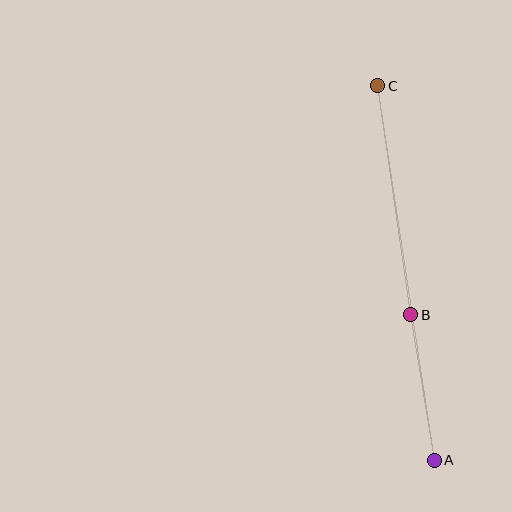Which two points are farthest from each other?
Points A and C are farthest from each other.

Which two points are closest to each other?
Points A and B are closest to each other.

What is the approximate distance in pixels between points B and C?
The distance between B and C is approximately 231 pixels.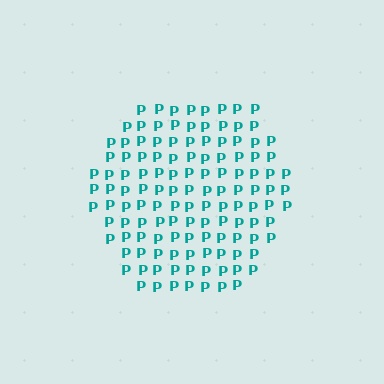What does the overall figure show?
The overall figure shows a hexagon.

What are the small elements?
The small elements are letter P's.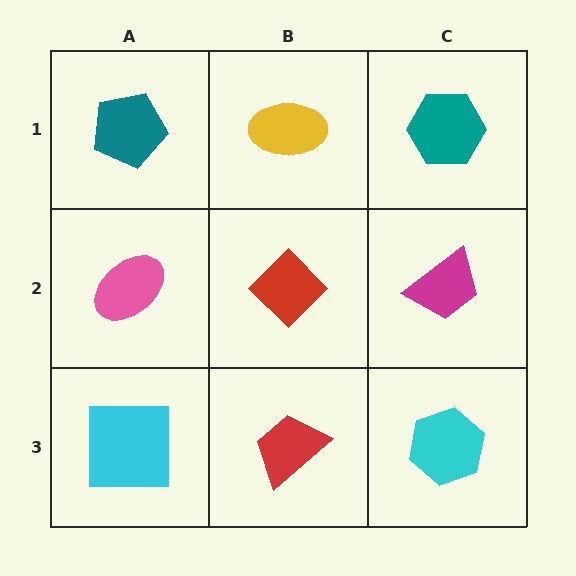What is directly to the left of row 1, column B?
A teal pentagon.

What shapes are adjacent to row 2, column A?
A teal pentagon (row 1, column A), a cyan square (row 3, column A), a red diamond (row 2, column B).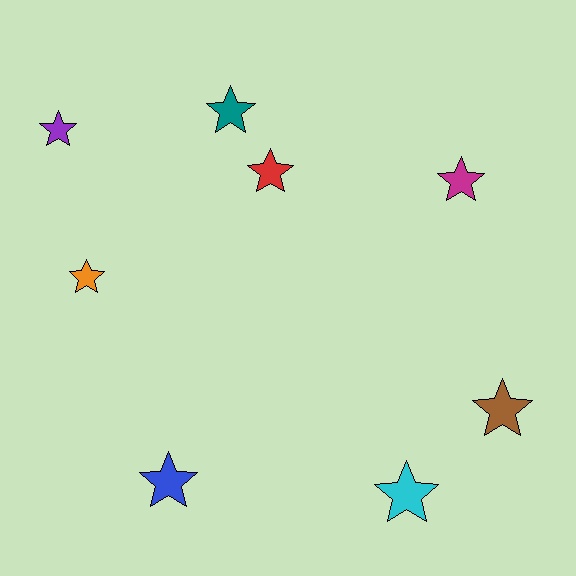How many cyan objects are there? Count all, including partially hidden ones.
There is 1 cyan object.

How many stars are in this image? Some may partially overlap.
There are 8 stars.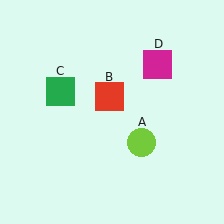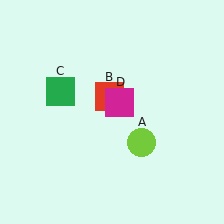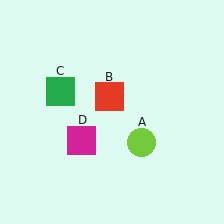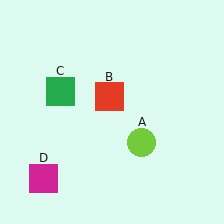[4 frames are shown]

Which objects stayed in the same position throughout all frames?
Lime circle (object A) and red square (object B) and green square (object C) remained stationary.